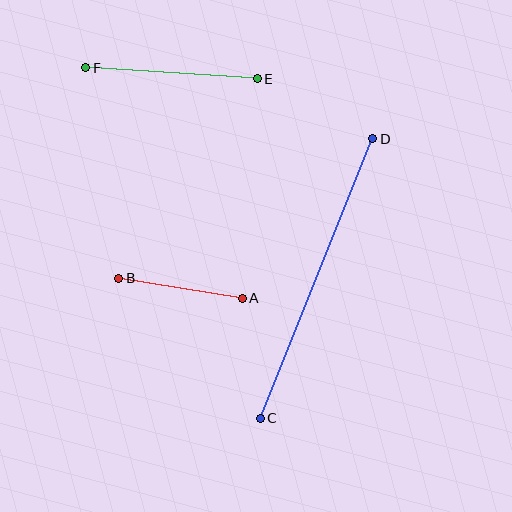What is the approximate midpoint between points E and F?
The midpoint is at approximately (171, 73) pixels.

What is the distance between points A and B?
The distance is approximately 125 pixels.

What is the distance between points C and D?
The distance is approximately 301 pixels.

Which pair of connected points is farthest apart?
Points C and D are farthest apart.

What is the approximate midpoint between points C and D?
The midpoint is at approximately (317, 279) pixels.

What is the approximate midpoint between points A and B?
The midpoint is at approximately (181, 288) pixels.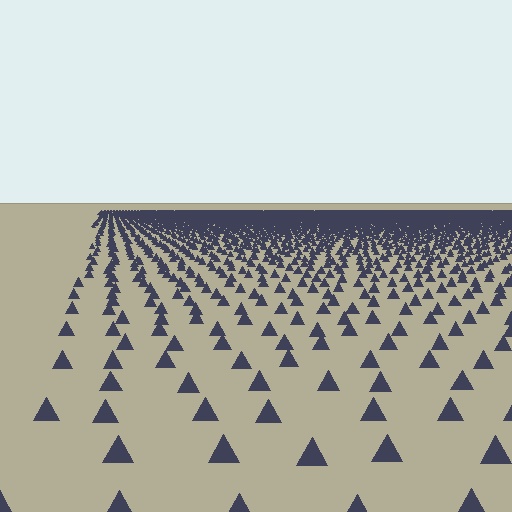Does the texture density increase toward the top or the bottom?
Density increases toward the top.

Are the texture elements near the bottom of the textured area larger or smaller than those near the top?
Larger. Near the bottom, elements are closer to the viewer and appear at a bigger on-screen size.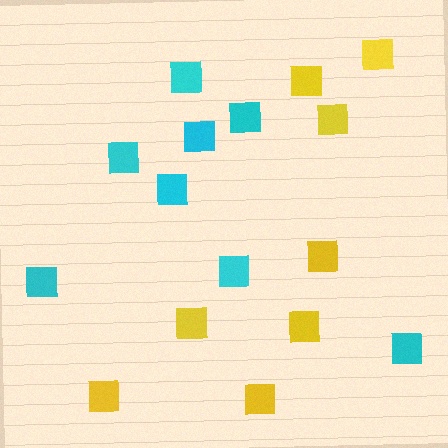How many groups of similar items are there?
There are 2 groups: one group of yellow squares (8) and one group of cyan squares (8).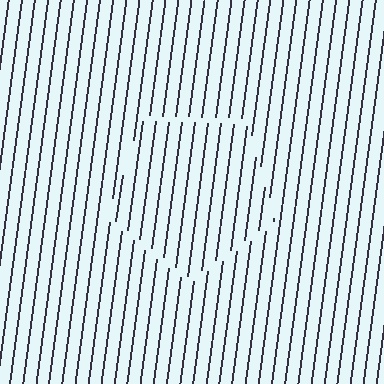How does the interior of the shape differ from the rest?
The interior of the shape contains the same grating, shifted by half a period — the contour is defined by the phase discontinuity where line-ends from the inner and outer gratings abut.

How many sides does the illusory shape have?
5 sides — the line-ends trace a pentagon.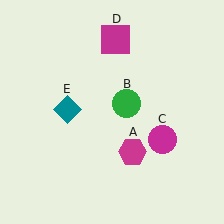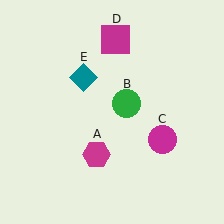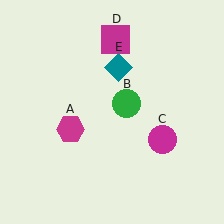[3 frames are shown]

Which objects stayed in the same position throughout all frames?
Green circle (object B) and magenta circle (object C) and magenta square (object D) remained stationary.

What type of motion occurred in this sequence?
The magenta hexagon (object A), teal diamond (object E) rotated clockwise around the center of the scene.